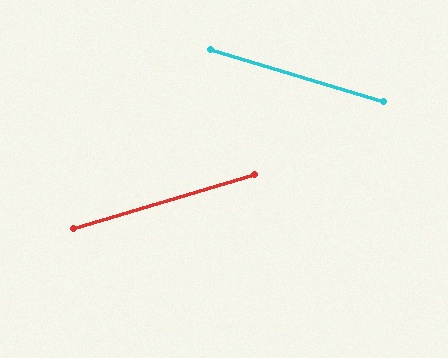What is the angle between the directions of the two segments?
Approximately 33 degrees.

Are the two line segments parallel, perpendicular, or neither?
Neither parallel nor perpendicular — they differ by about 33°.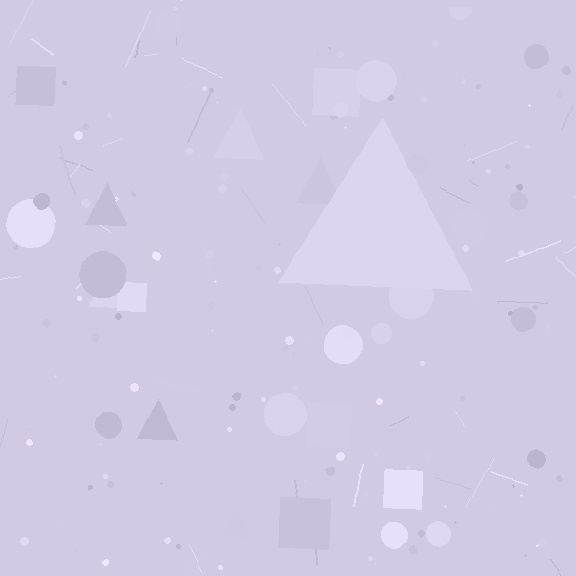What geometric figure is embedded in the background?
A triangle is embedded in the background.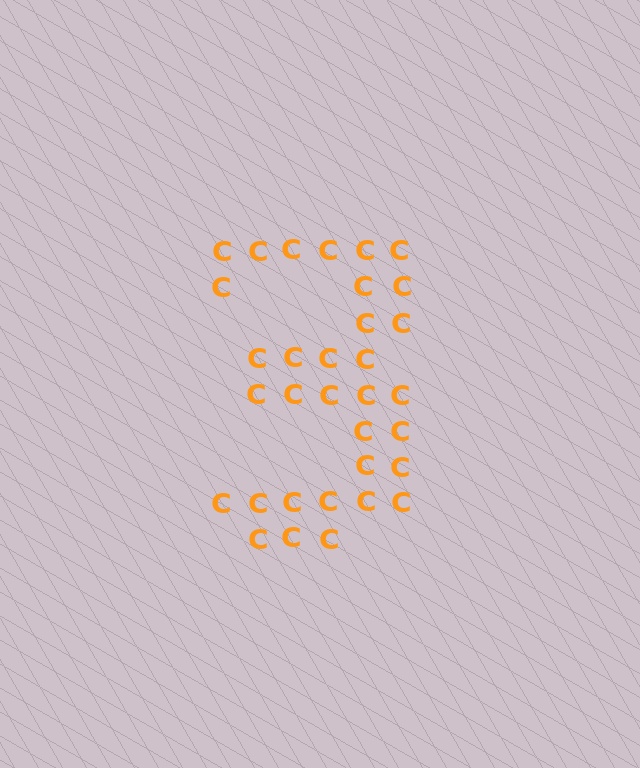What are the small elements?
The small elements are letter C's.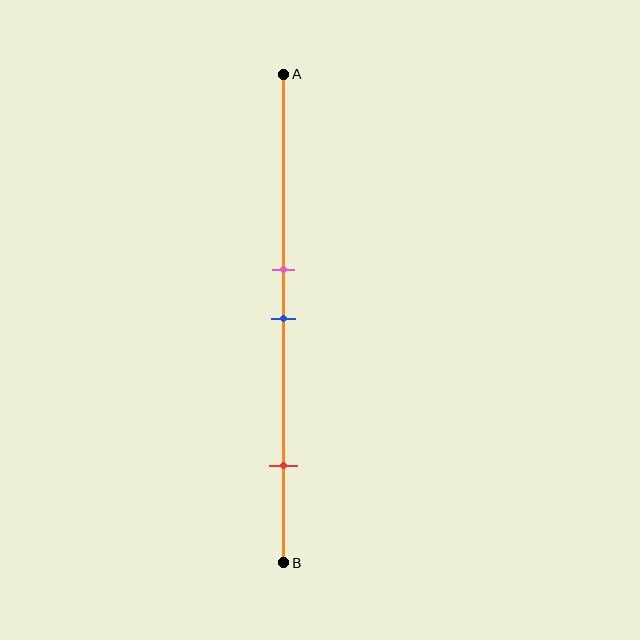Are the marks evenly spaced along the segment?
No, the marks are not evenly spaced.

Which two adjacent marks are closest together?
The pink and blue marks are the closest adjacent pair.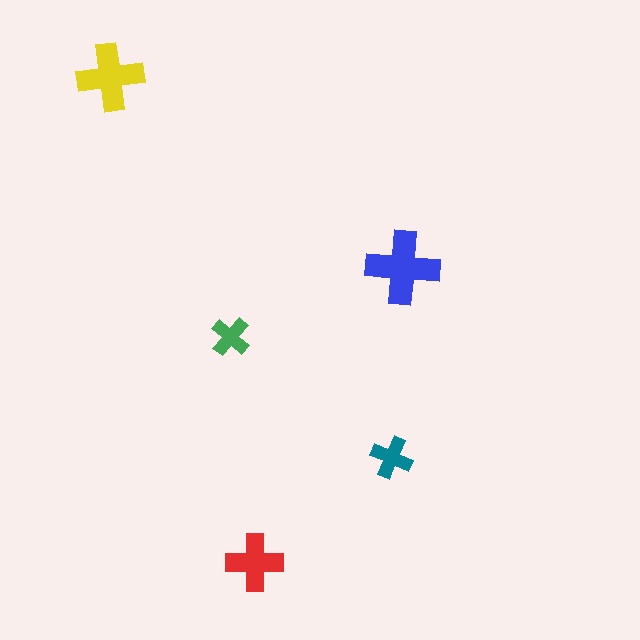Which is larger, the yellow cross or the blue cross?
The blue one.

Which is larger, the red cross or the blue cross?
The blue one.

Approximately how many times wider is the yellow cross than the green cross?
About 1.5 times wider.